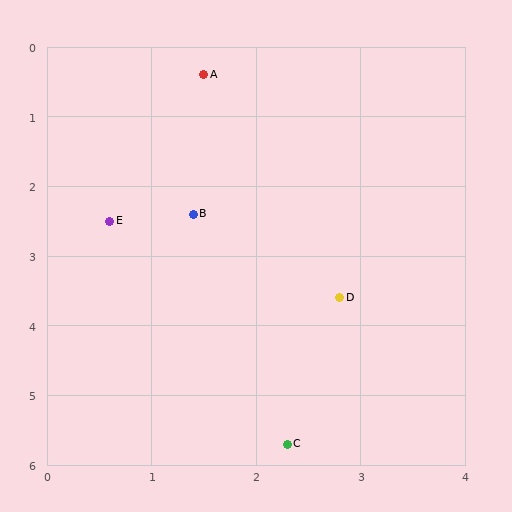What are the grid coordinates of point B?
Point B is at approximately (1.4, 2.4).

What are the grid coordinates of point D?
Point D is at approximately (2.8, 3.6).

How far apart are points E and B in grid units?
Points E and B are about 0.8 grid units apart.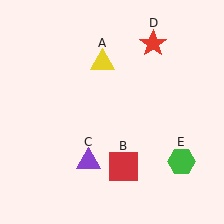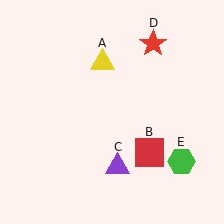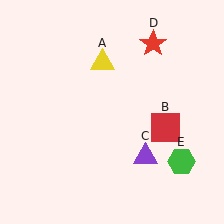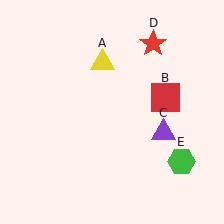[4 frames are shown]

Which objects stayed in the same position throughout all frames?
Yellow triangle (object A) and red star (object D) and green hexagon (object E) remained stationary.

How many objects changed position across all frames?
2 objects changed position: red square (object B), purple triangle (object C).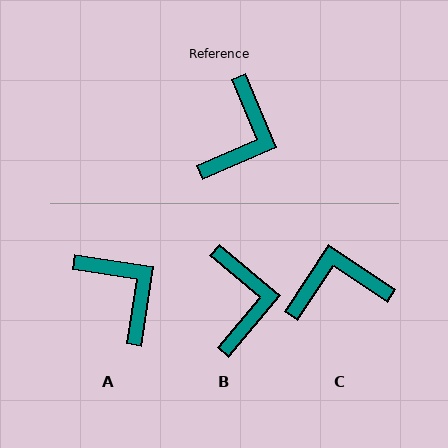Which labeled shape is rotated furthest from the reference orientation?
C, about 123 degrees away.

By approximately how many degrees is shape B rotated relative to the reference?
Approximately 27 degrees counter-clockwise.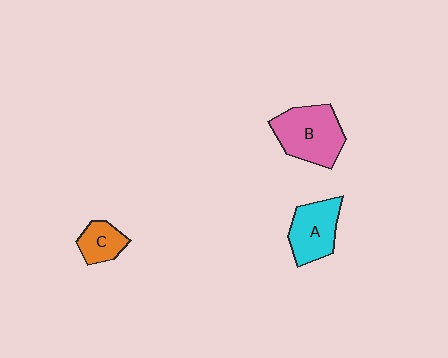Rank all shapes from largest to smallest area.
From largest to smallest: B (pink), A (cyan), C (orange).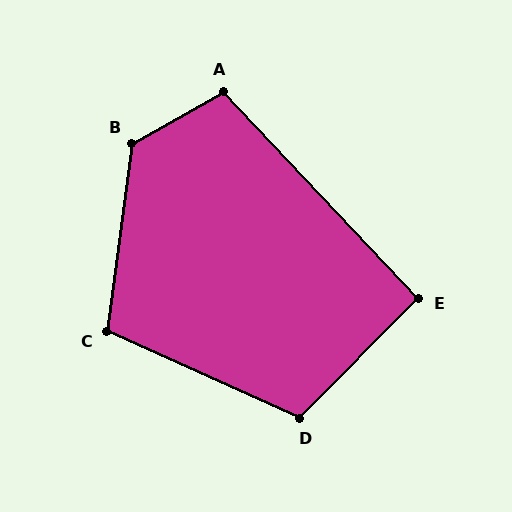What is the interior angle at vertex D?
Approximately 111 degrees (obtuse).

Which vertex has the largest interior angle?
B, at approximately 127 degrees.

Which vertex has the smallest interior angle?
E, at approximately 92 degrees.